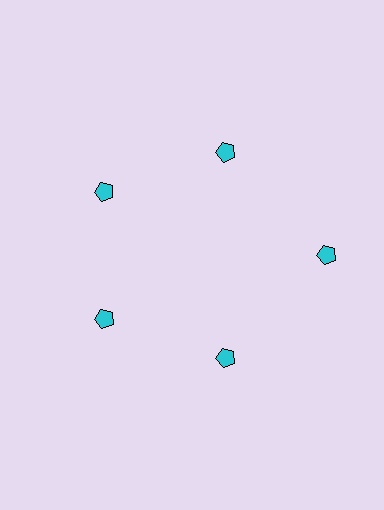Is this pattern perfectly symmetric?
No. The 5 cyan pentagons are arranged in a ring, but one element near the 3 o'clock position is pushed outward from the center, breaking the 5-fold rotational symmetry.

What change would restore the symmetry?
The symmetry would be restored by moving it inward, back onto the ring so that all 5 pentagons sit at equal angles and equal distance from the center.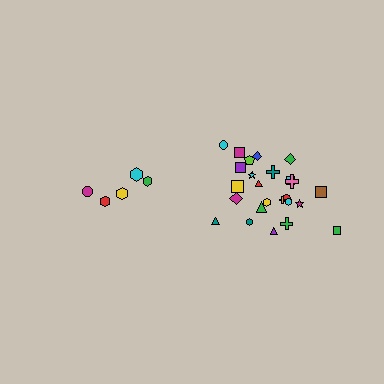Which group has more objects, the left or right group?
The right group.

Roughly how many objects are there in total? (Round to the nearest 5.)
Roughly 30 objects in total.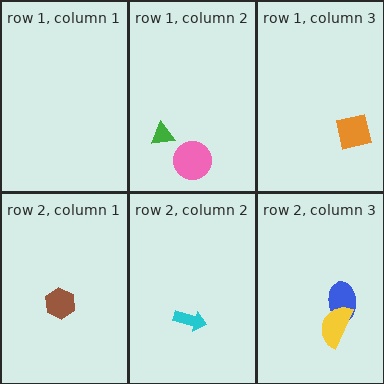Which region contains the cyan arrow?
The row 2, column 2 region.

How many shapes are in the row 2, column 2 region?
1.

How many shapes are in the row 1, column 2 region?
2.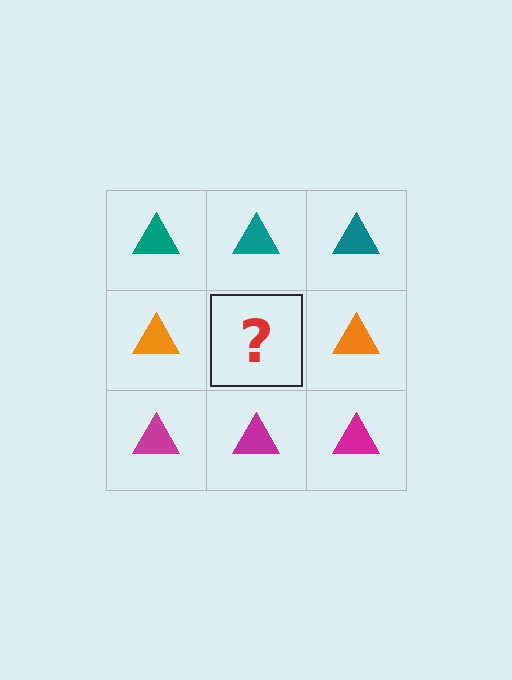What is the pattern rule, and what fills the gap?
The rule is that each row has a consistent color. The gap should be filled with an orange triangle.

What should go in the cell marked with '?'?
The missing cell should contain an orange triangle.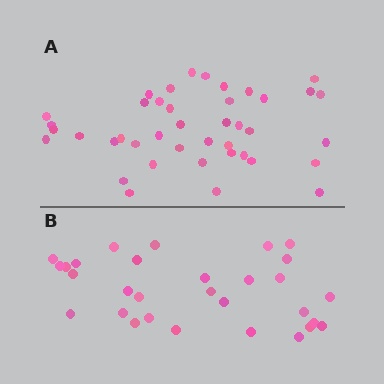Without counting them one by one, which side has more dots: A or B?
Region A (the top region) has more dots.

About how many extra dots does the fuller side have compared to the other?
Region A has roughly 12 or so more dots than region B.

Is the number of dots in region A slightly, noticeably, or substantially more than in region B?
Region A has noticeably more, but not dramatically so. The ratio is roughly 1.4 to 1.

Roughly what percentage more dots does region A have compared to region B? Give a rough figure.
About 35% more.